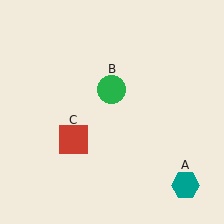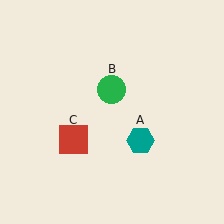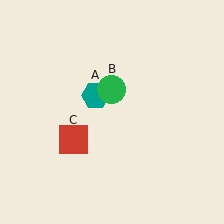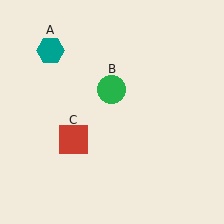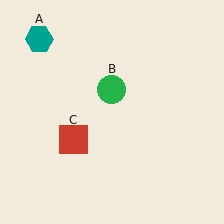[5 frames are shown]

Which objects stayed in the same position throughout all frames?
Green circle (object B) and red square (object C) remained stationary.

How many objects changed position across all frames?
1 object changed position: teal hexagon (object A).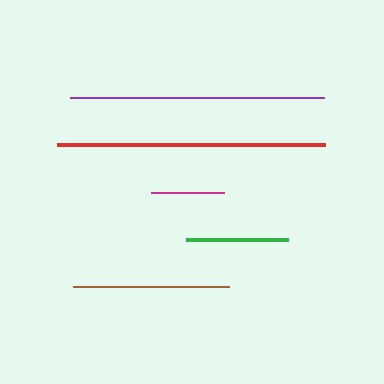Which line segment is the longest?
The red line is the longest at approximately 268 pixels.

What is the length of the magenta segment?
The magenta segment is approximately 73 pixels long.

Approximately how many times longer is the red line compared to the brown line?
The red line is approximately 1.7 times the length of the brown line.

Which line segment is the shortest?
The magenta line is the shortest at approximately 73 pixels.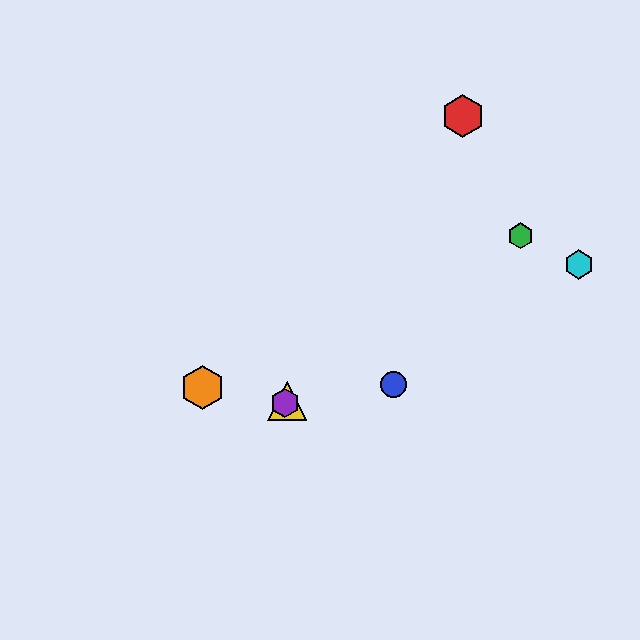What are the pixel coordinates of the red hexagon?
The red hexagon is at (463, 116).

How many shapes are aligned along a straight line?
3 shapes (the green hexagon, the yellow triangle, the purple hexagon) are aligned along a straight line.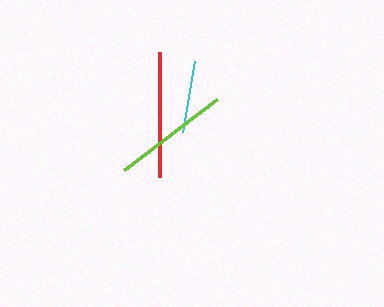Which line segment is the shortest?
The cyan line is the shortest at approximately 72 pixels.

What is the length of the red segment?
The red segment is approximately 125 pixels long.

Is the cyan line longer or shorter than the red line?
The red line is longer than the cyan line.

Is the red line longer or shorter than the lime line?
The red line is longer than the lime line.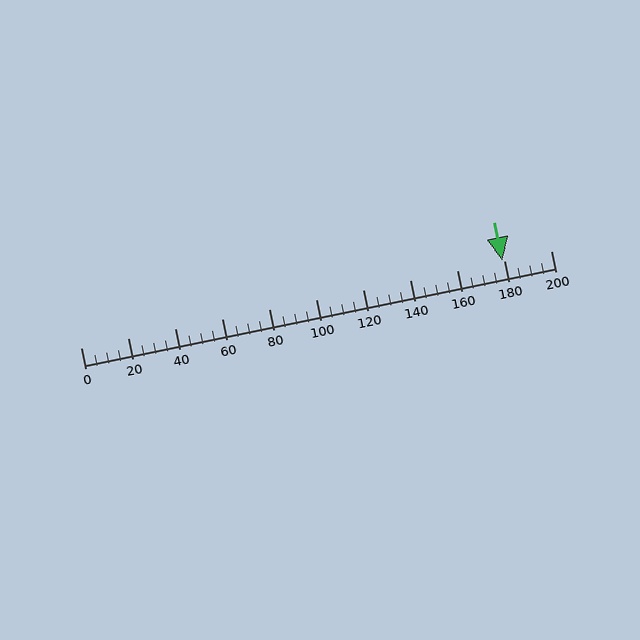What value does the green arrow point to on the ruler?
The green arrow points to approximately 180.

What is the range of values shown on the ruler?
The ruler shows values from 0 to 200.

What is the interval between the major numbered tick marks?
The major tick marks are spaced 20 units apart.